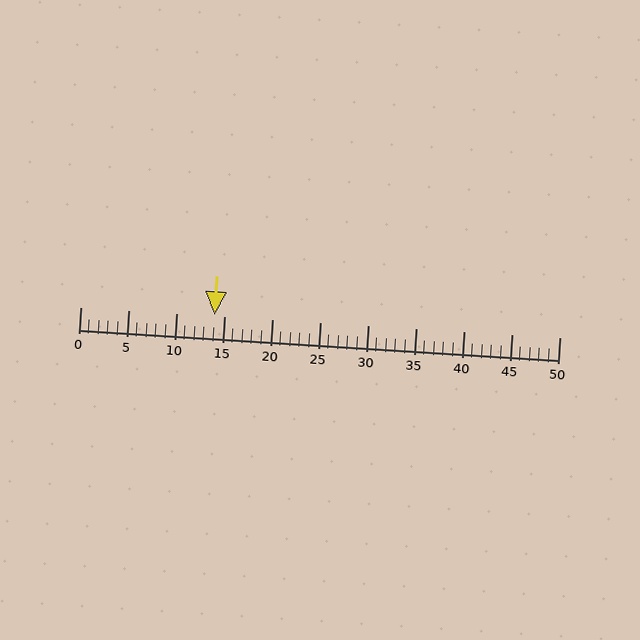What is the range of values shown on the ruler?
The ruler shows values from 0 to 50.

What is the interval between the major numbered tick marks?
The major tick marks are spaced 5 units apart.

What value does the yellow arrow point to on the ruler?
The yellow arrow points to approximately 14.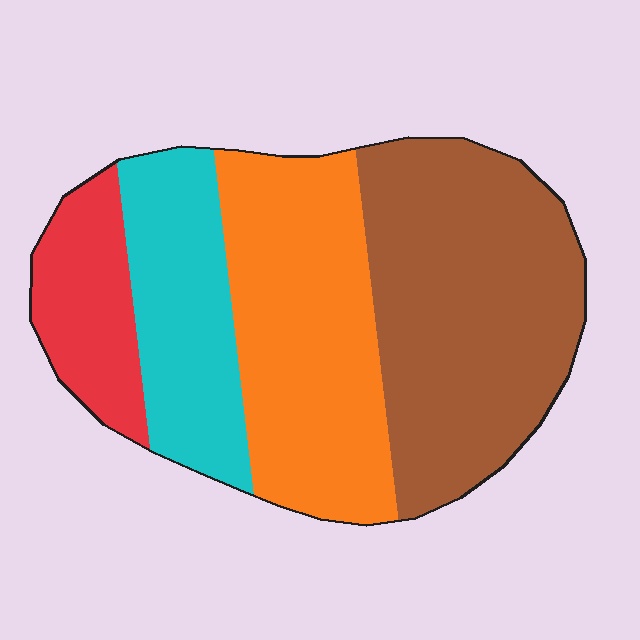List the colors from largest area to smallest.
From largest to smallest: brown, orange, cyan, red.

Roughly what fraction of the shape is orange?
Orange takes up about one third (1/3) of the shape.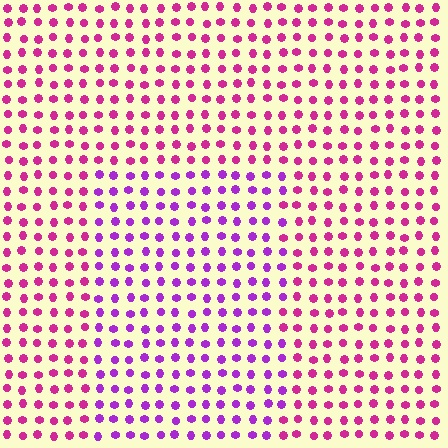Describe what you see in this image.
The image is filled with small magenta elements in a uniform arrangement. A rectangle-shaped region is visible where the elements are tinted to a slightly different hue, forming a subtle color boundary.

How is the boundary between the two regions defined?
The boundary is defined purely by a slight shift in hue (about 35 degrees). Spacing, size, and orientation are identical on both sides.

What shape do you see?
I see a rectangle.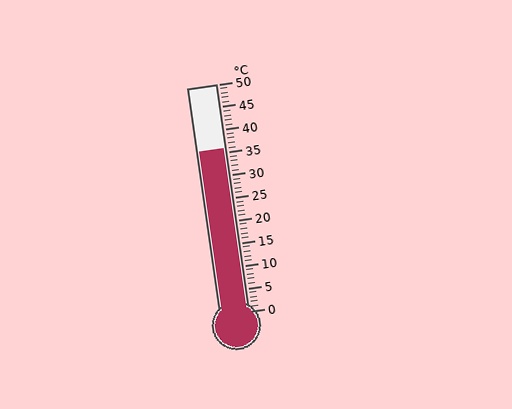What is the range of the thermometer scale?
The thermometer scale ranges from 0°C to 50°C.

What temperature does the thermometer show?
The thermometer shows approximately 36°C.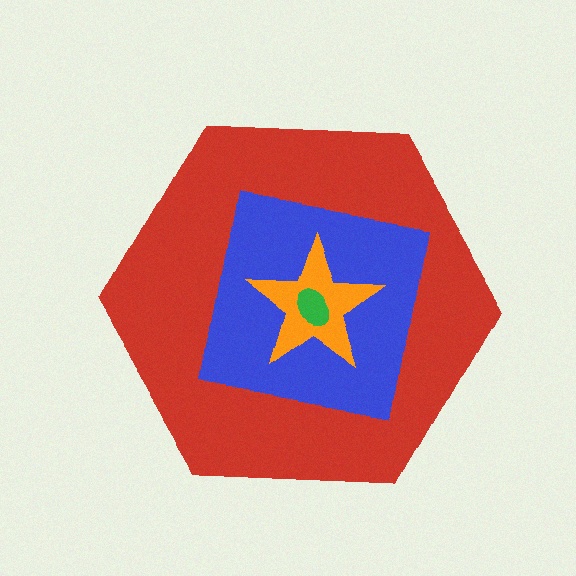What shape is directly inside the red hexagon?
The blue square.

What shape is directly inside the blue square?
The orange star.